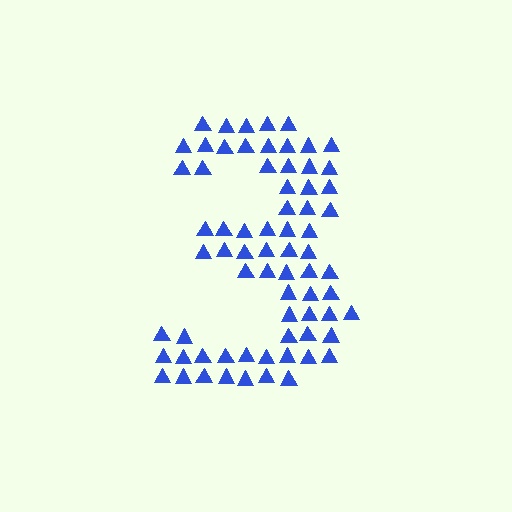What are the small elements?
The small elements are triangles.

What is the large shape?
The large shape is the digit 3.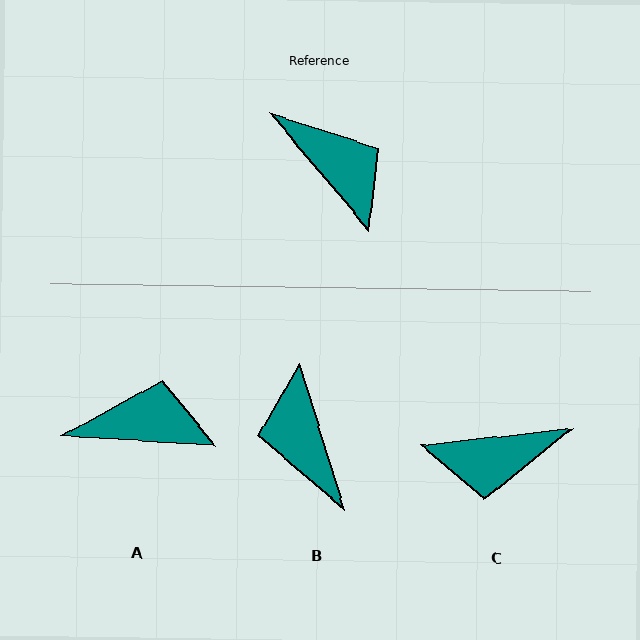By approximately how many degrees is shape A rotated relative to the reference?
Approximately 47 degrees counter-clockwise.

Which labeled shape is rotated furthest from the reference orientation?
B, about 157 degrees away.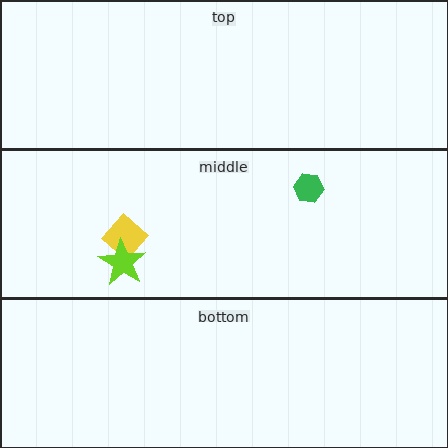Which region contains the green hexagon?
The middle region.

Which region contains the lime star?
The middle region.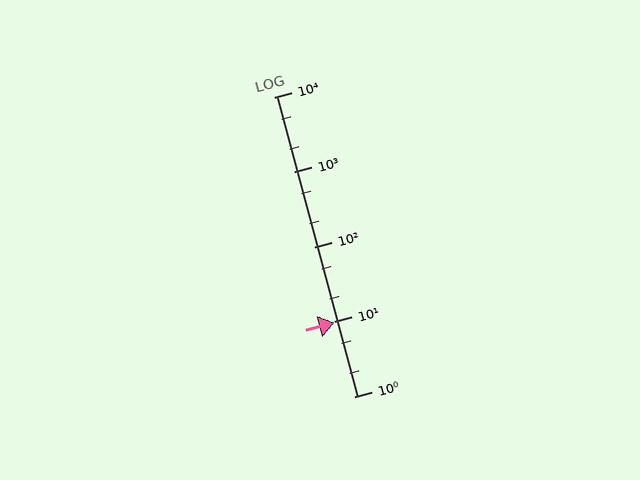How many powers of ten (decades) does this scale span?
The scale spans 4 decades, from 1 to 10000.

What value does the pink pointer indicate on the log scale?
The pointer indicates approximately 9.7.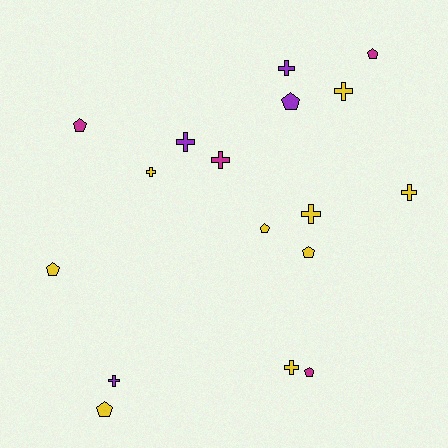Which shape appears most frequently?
Cross, with 9 objects.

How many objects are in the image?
There are 17 objects.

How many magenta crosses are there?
There is 1 magenta cross.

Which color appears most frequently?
Yellow, with 9 objects.